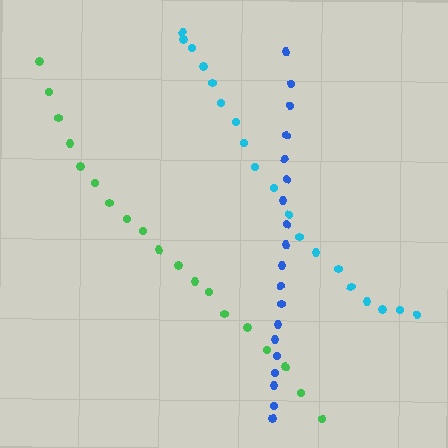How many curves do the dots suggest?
There are 3 distinct paths.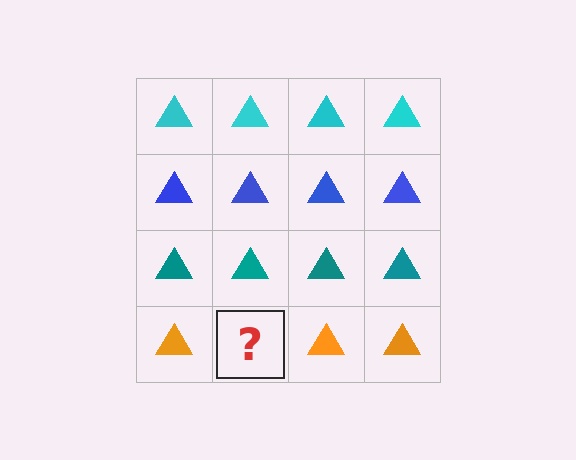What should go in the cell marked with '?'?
The missing cell should contain an orange triangle.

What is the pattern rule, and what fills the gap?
The rule is that each row has a consistent color. The gap should be filled with an orange triangle.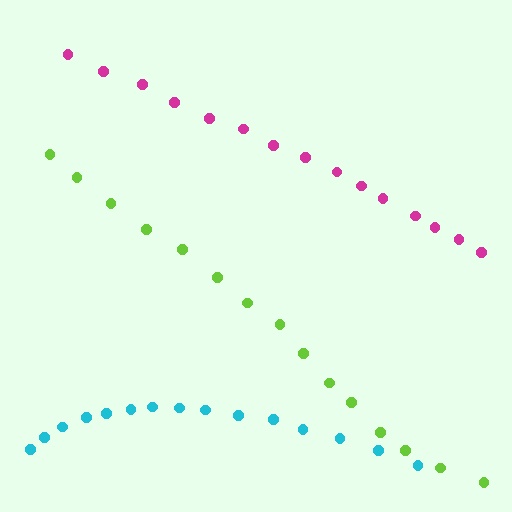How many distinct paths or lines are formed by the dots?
There are 3 distinct paths.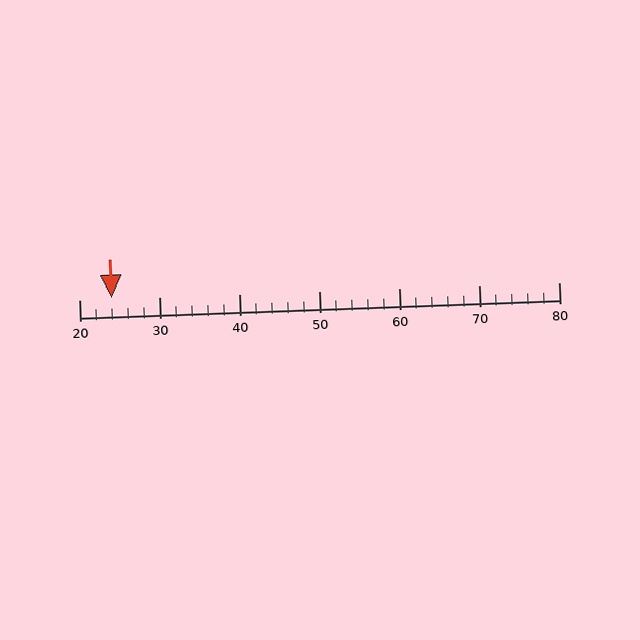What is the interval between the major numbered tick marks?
The major tick marks are spaced 10 units apart.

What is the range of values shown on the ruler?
The ruler shows values from 20 to 80.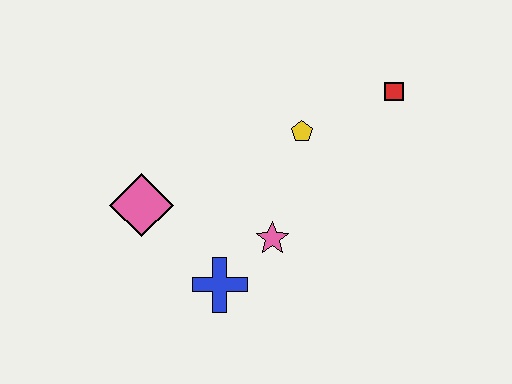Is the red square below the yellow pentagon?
No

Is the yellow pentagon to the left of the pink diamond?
No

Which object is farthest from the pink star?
The red square is farthest from the pink star.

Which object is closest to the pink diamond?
The blue cross is closest to the pink diamond.